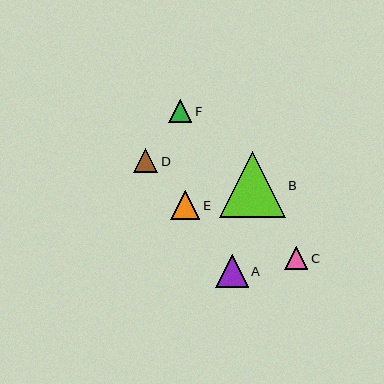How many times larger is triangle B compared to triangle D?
Triangle B is approximately 2.8 times the size of triangle D.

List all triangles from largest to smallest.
From largest to smallest: B, A, E, D, C, F.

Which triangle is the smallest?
Triangle F is the smallest with a size of approximately 23 pixels.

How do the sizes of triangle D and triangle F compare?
Triangle D and triangle F are approximately the same size.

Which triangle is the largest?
Triangle B is the largest with a size of approximately 66 pixels.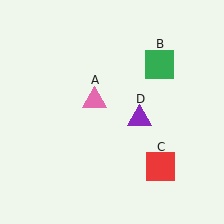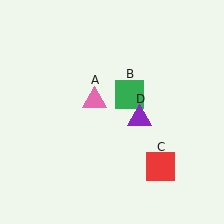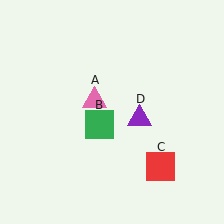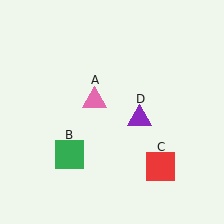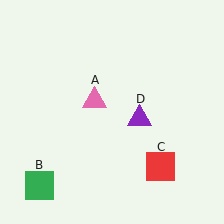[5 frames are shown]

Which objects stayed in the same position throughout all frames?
Pink triangle (object A) and red square (object C) and purple triangle (object D) remained stationary.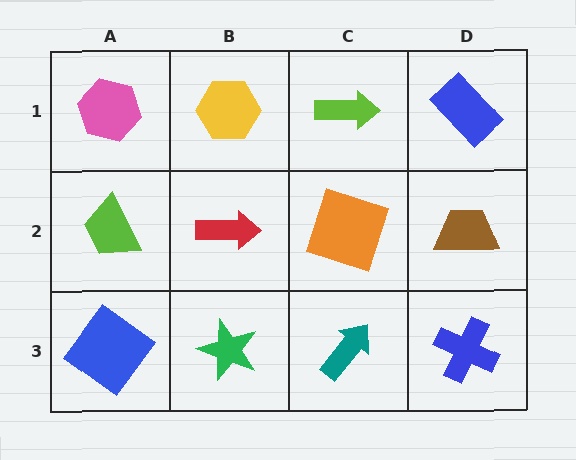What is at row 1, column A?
A pink hexagon.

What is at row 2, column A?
A lime trapezoid.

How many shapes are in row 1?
4 shapes.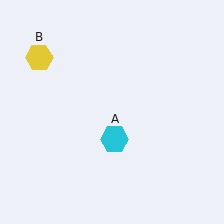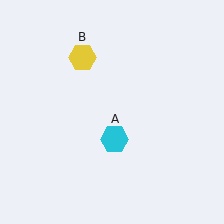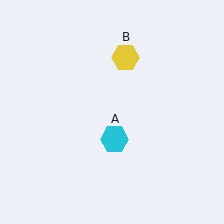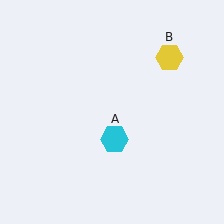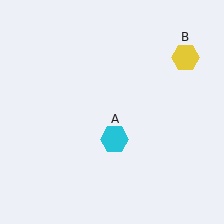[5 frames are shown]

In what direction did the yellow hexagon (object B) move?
The yellow hexagon (object B) moved right.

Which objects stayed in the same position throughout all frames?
Cyan hexagon (object A) remained stationary.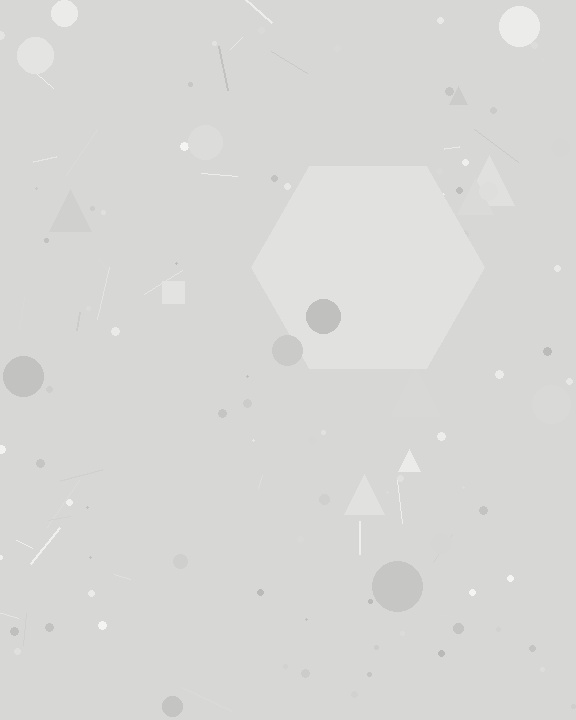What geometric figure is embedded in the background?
A hexagon is embedded in the background.